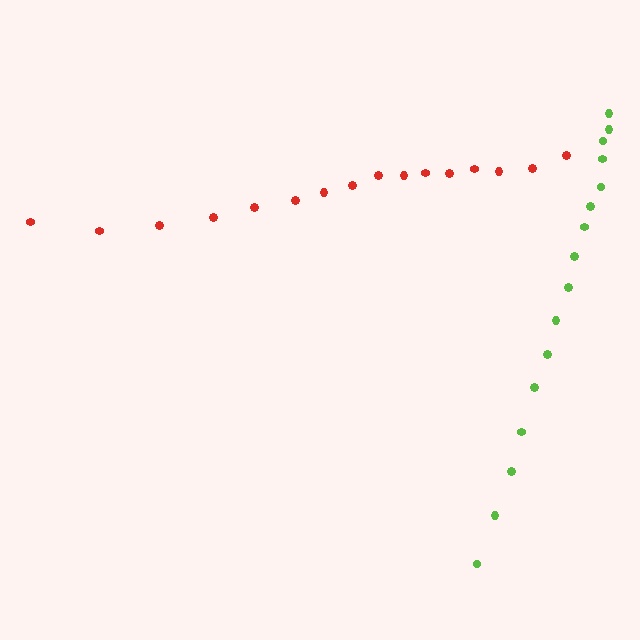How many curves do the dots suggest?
There are 2 distinct paths.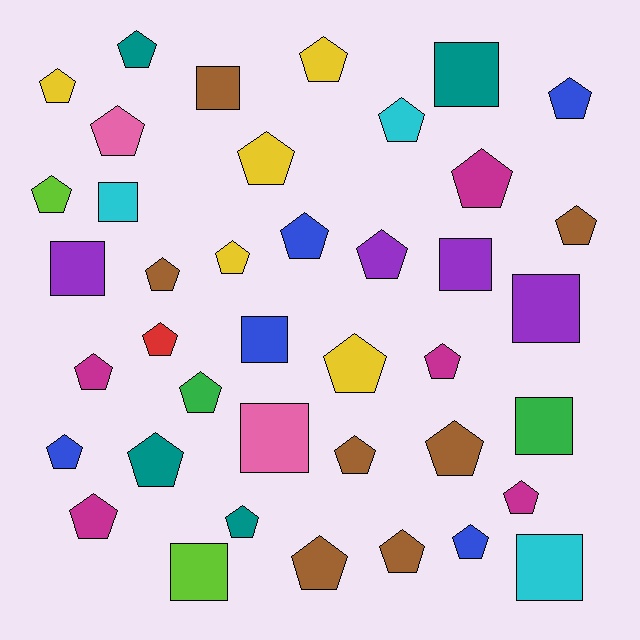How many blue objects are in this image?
There are 5 blue objects.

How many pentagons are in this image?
There are 29 pentagons.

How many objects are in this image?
There are 40 objects.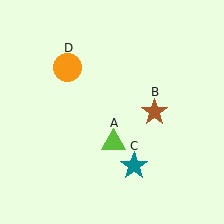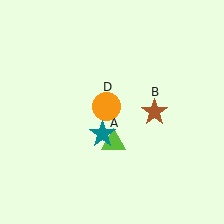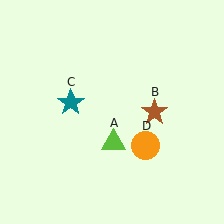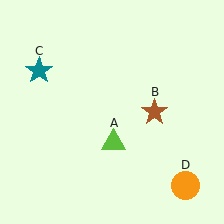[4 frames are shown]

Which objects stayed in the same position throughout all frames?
Lime triangle (object A) and brown star (object B) remained stationary.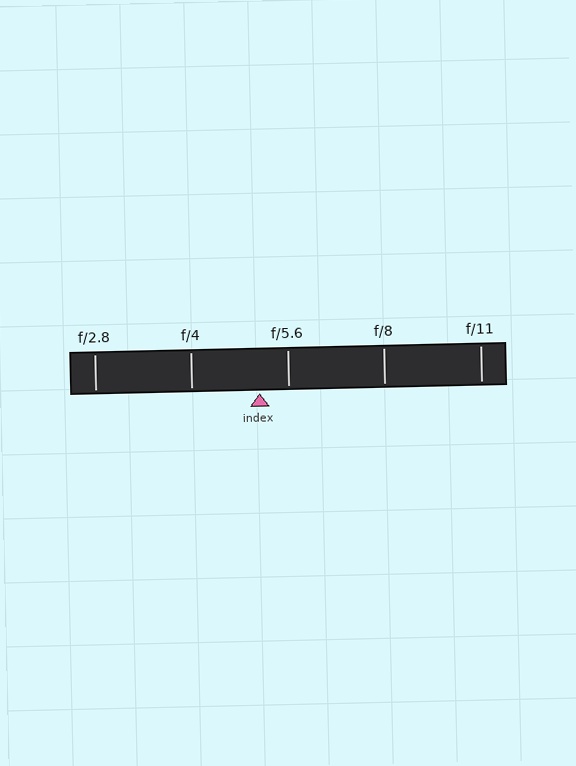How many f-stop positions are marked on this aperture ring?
There are 5 f-stop positions marked.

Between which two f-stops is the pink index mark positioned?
The index mark is between f/4 and f/5.6.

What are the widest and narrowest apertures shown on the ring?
The widest aperture shown is f/2.8 and the narrowest is f/11.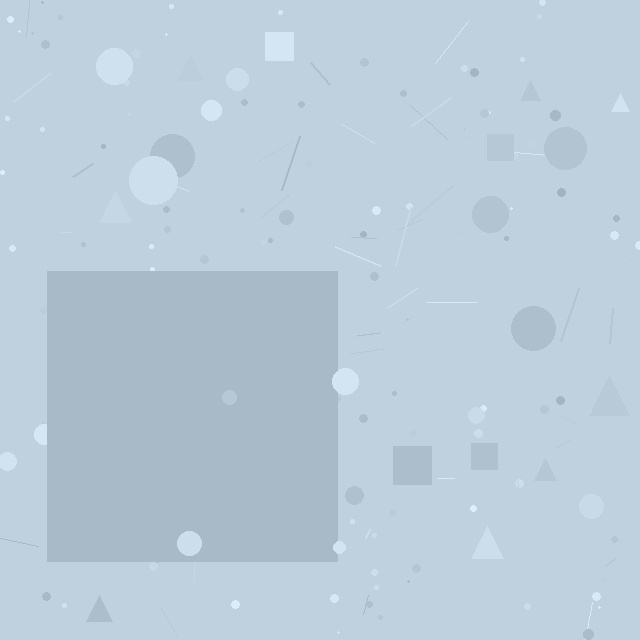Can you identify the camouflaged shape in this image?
The camouflaged shape is a square.